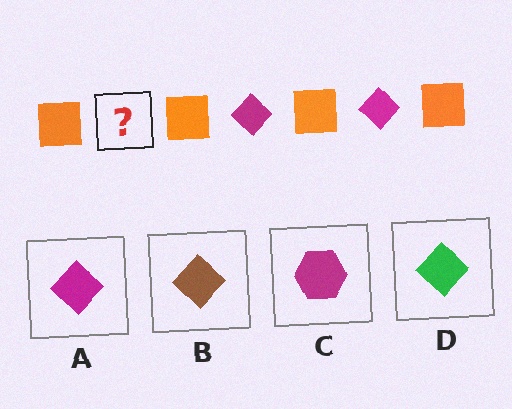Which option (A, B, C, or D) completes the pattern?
A.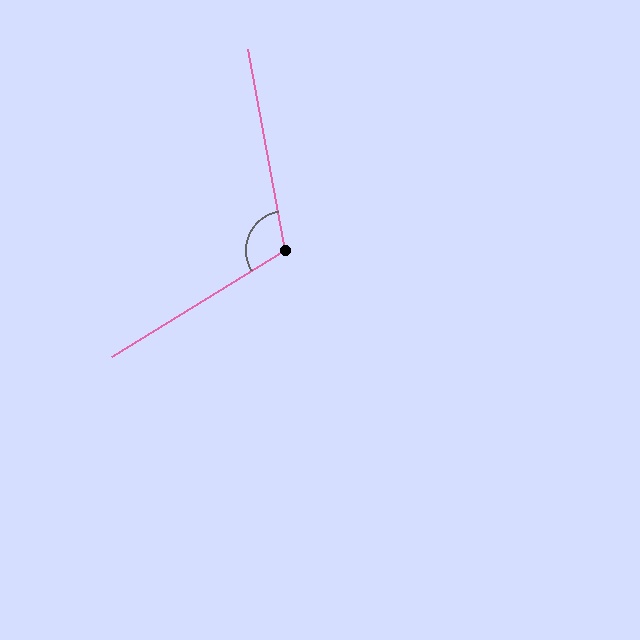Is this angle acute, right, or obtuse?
It is obtuse.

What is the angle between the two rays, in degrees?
Approximately 111 degrees.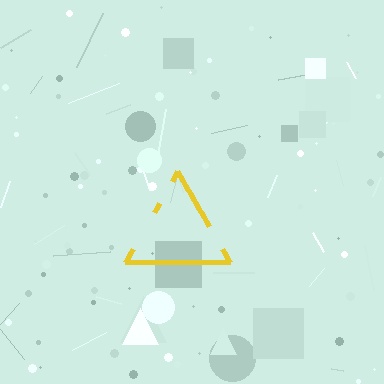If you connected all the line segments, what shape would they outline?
They would outline a triangle.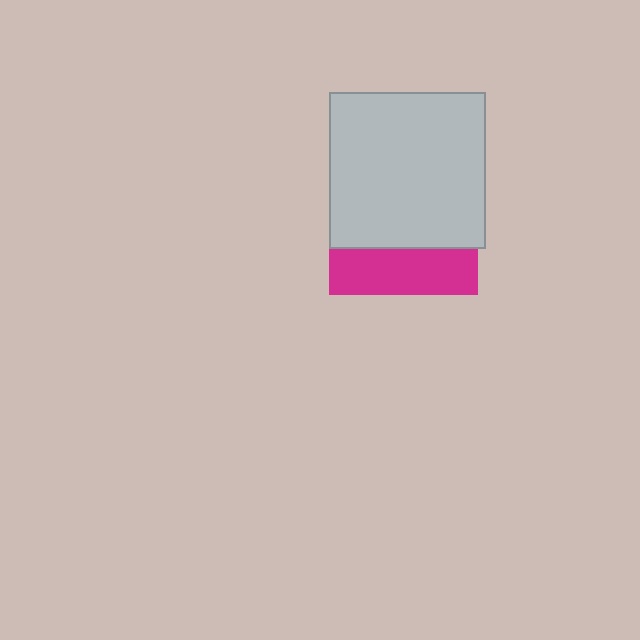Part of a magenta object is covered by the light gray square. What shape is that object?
It is a square.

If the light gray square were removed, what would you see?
You would see the complete magenta square.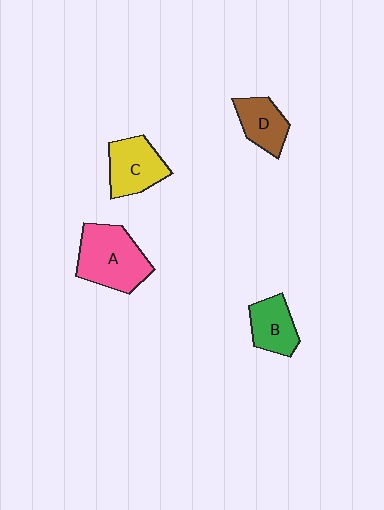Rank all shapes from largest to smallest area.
From largest to smallest: A (pink), C (yellow), B (green), D (brown).